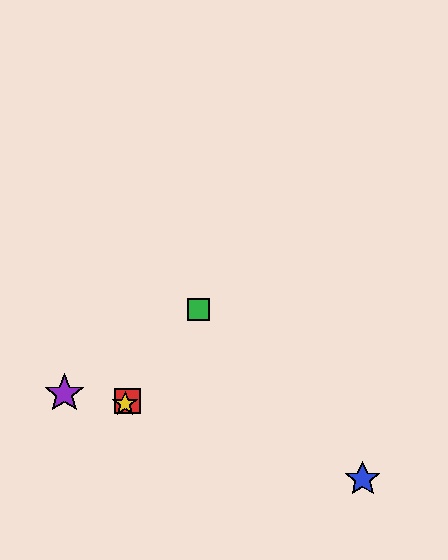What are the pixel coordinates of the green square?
The green square is at (198, 310).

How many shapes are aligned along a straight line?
3 shapes (the red square, the green square, the yellow star) are aligned along a straight line.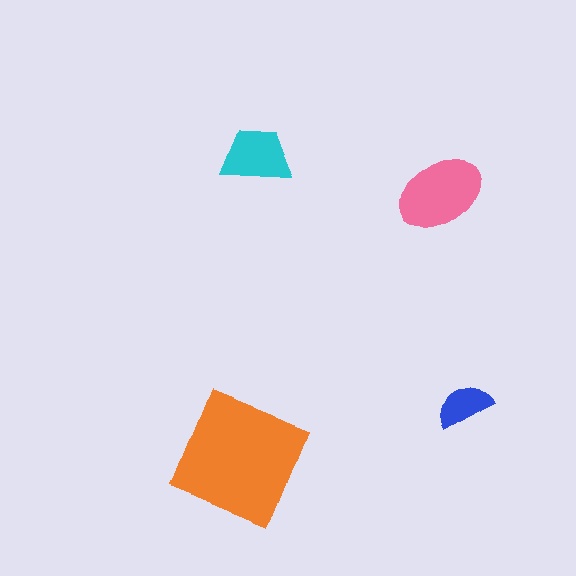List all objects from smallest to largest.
The blue semicircle, the cyan trapezoid, the pink ellipse, the orange square.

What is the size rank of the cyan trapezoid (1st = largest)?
3rd.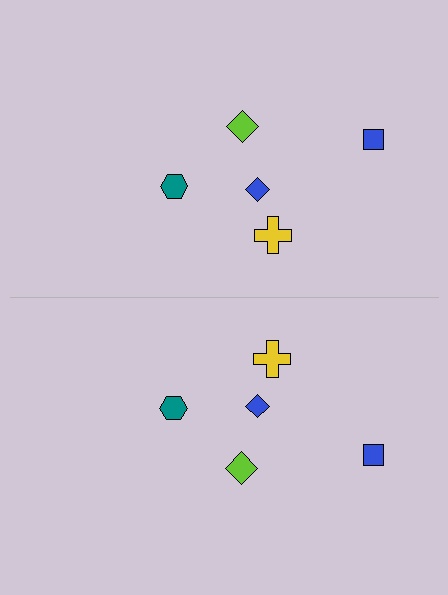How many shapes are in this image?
There are 10 shapes in this image.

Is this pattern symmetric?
Yes, this pattern has bilateral (reflection) symmetry.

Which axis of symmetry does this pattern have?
The pattern has a horizontal axis of symmetry running through the center of the image.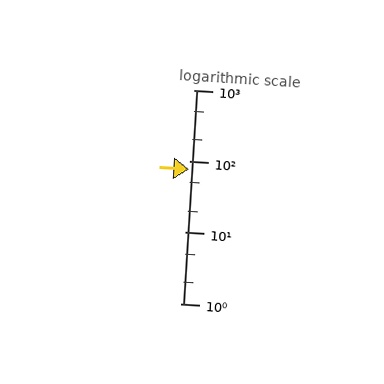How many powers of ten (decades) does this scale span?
The scale spans 3 decades, from 1 to 1000.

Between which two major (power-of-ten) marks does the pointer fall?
The pointer is between 10 and 100.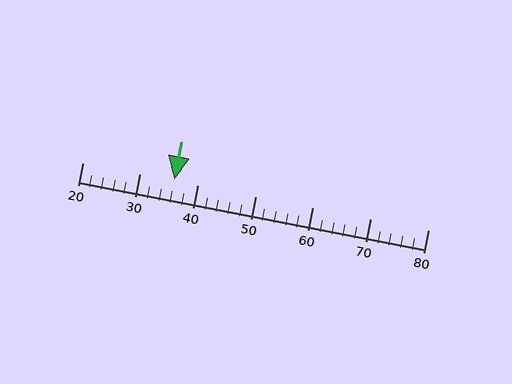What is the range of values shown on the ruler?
The ruler shows values from 20 to 80.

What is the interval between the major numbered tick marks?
The major tick marks are spaced 10 units apart.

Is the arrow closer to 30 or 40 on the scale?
The arrow is closer to 40.